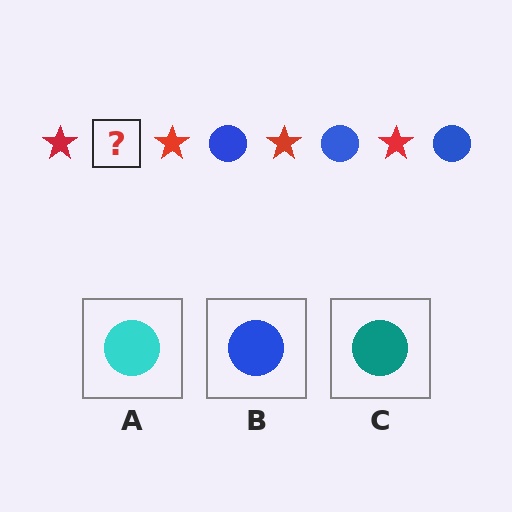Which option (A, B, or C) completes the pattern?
B.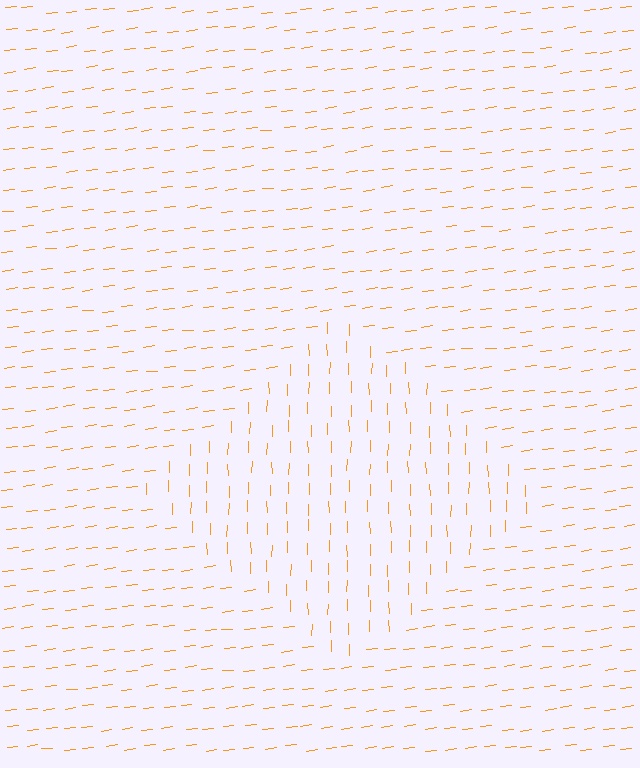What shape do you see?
I see a diamond.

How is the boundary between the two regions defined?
The boundary is defined purely by a change in line orientation (approximately 83 degrees difference). All lines are the same color and thickness.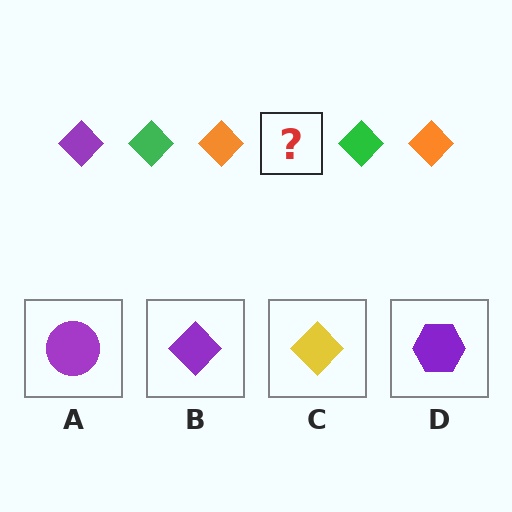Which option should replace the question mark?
Option B.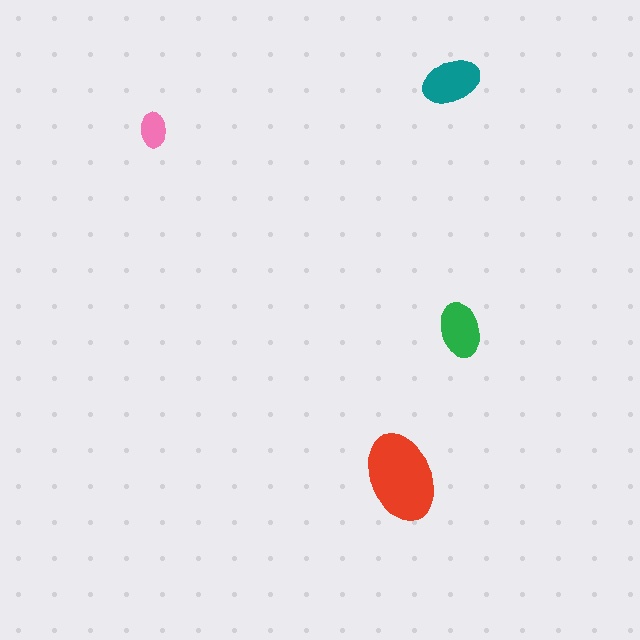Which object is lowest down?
The red ellipse is bottommost.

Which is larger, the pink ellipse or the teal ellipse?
The teal one.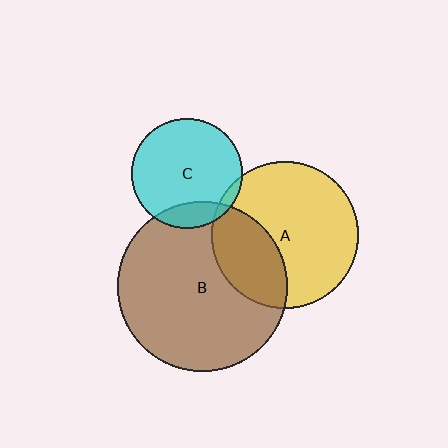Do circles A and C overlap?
Yes.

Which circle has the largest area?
Circle B (brown).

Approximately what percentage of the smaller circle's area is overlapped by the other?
Approximately 5%.